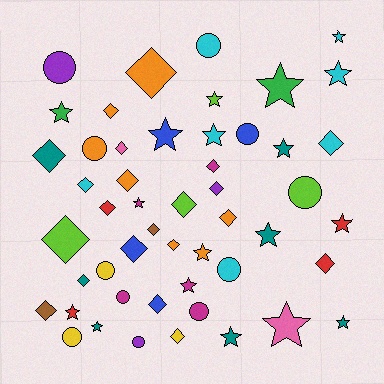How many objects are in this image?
There are 50 objects.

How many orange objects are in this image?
There are 7 orange objects.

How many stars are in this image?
There are 18 stars.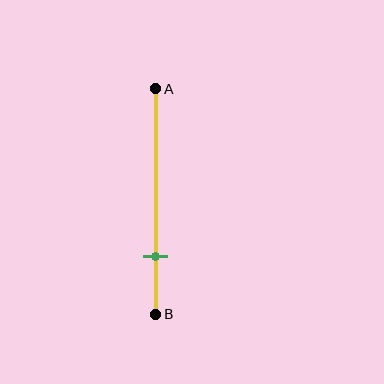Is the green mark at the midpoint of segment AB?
No, the mark is at about 75% from A, not at the 50% midpoint.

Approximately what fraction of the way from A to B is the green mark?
The green mark is approximately 75% of the way from A to B.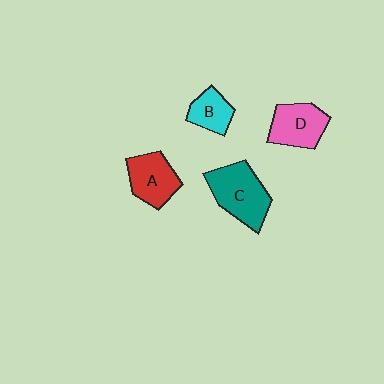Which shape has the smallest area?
Shape B (cyan).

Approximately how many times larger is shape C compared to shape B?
Approximately 1.9 times.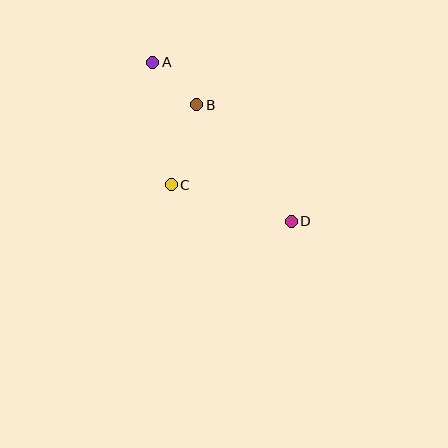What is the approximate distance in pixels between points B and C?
The distance between B and C is approximately 84 pixels.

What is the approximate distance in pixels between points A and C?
The distance between A and C is approximately 124 pixels.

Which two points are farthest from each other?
Points A and D are farthest from each other.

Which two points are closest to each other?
Points A and B are closest to each other.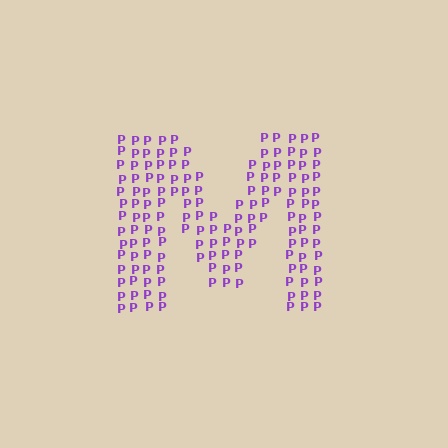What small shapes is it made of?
It is made of small letter P's.